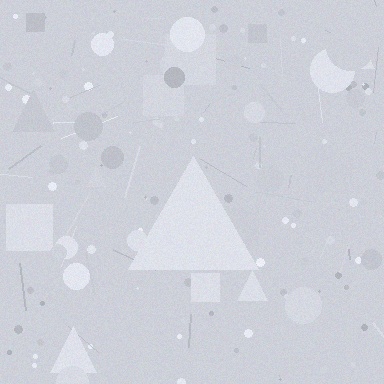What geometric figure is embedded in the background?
A triangle is embedded in the background.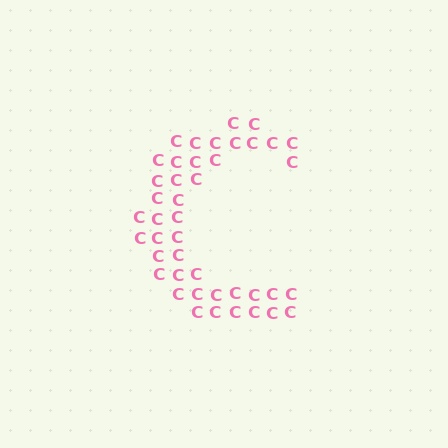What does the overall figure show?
The overall figure shows the letter C.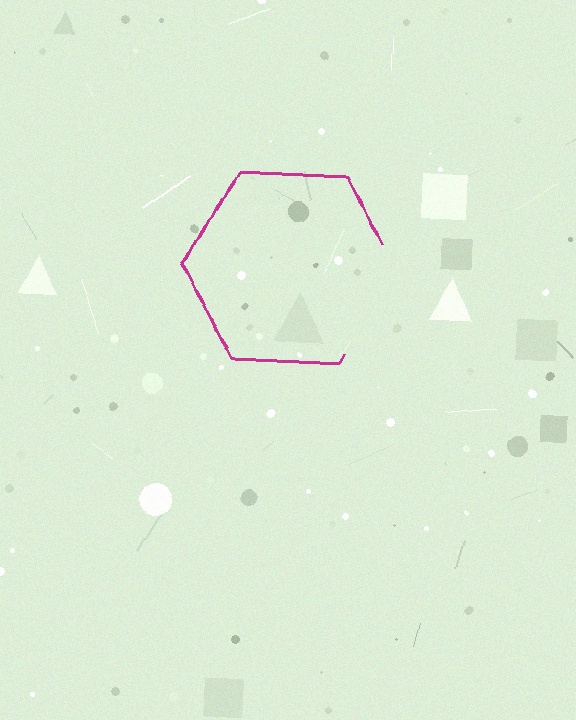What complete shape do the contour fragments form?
The contour fragments form a hexagon.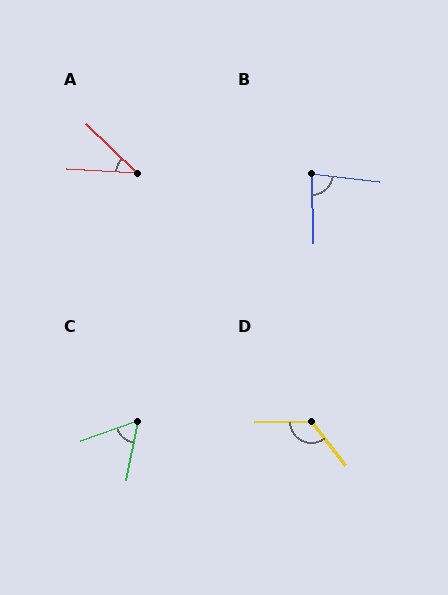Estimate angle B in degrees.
Approximately 82 degrees.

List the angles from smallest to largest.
A (41°), C (59°), B (82°), D (127°).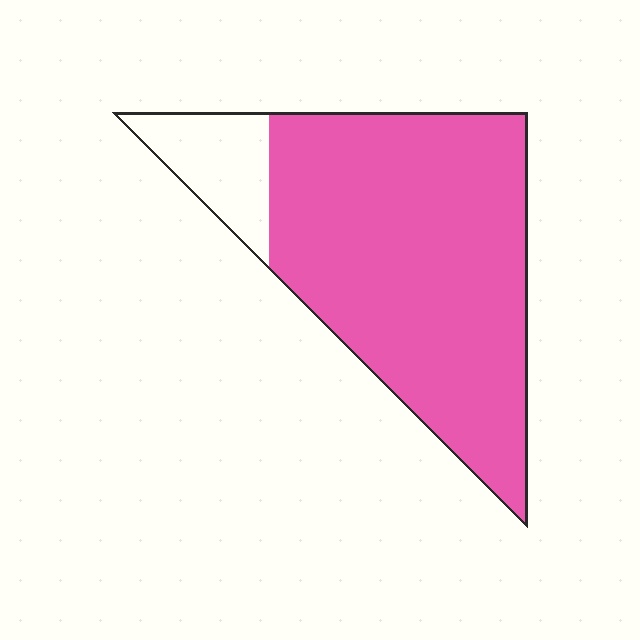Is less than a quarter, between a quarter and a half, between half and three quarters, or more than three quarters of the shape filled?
More than three quarters.